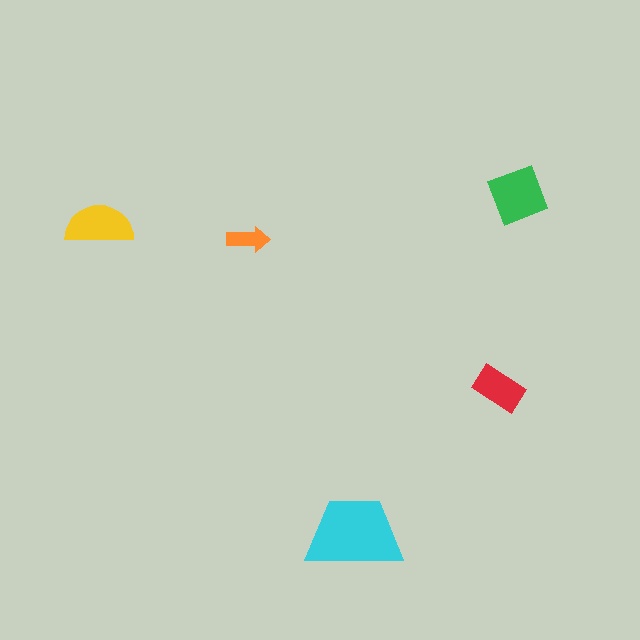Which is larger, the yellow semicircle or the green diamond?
The green diamond.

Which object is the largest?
The cyan trapezoid.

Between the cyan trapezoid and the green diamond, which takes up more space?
The cyan trapezoid.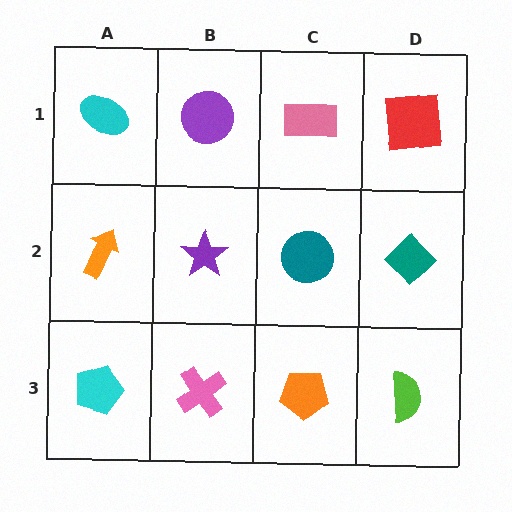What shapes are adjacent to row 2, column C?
A pink rectangle (row 1, column C), an orange pentagon (row 3, column C), a purple star (row 2, column B), a teal diamond (row 2, column D).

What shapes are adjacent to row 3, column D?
A teal diamond (row 2, column D), an orange pentagon (row 3, column C).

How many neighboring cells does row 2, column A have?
3.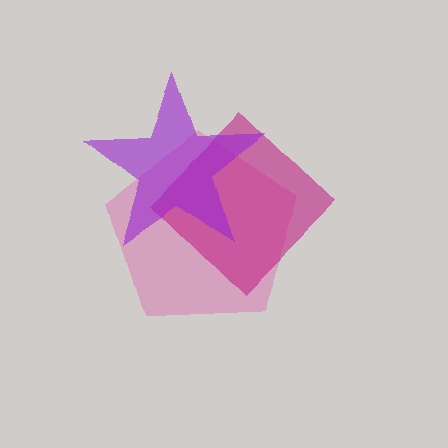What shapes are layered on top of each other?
The layered shapes are: a pink pentagon, a magenta diamond, a purple star.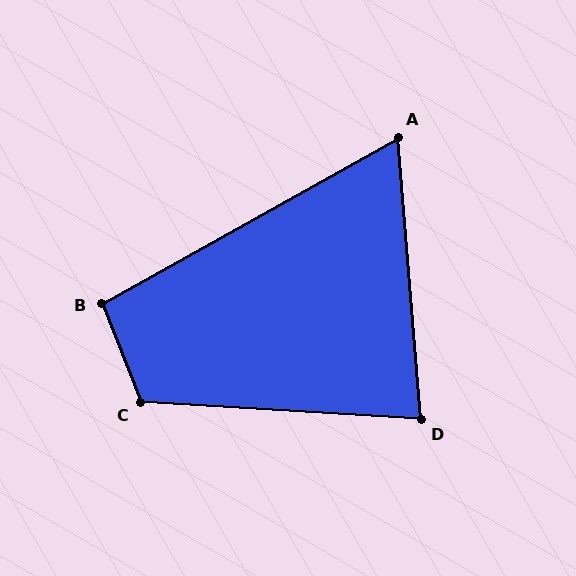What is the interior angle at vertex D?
Approximately 82 degrees (acute).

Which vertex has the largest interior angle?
C, at approximately 115 degrees.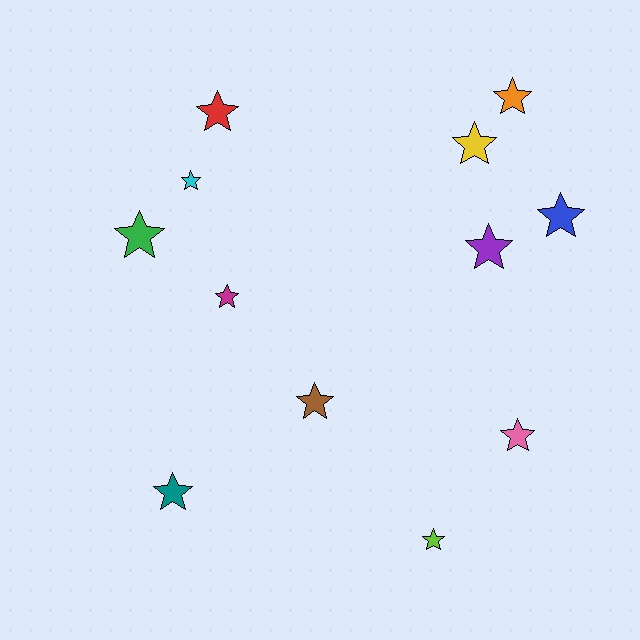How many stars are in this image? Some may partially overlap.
There are 12 stars.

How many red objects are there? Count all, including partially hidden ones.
There is 1 red object.